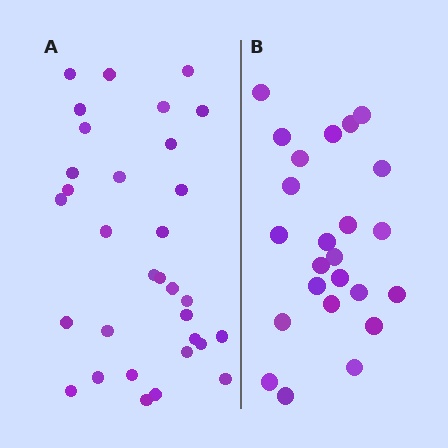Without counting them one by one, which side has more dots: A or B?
Region A (the left region) has more dots.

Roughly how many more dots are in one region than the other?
Region A has roughly 8 or so more dots than region B.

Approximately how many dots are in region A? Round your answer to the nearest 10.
About 30 dots. (The exact count is 32, which rounds to 30.)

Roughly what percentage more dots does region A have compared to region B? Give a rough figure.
About 35% more.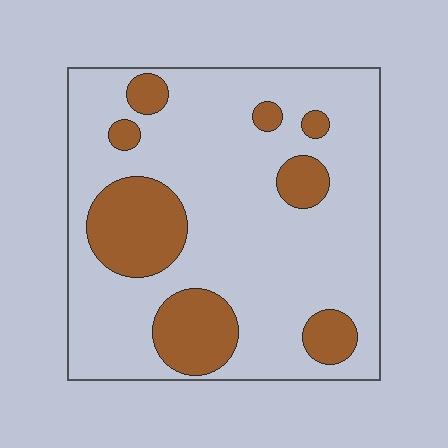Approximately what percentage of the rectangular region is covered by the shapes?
Approximately 25%.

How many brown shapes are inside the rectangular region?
8.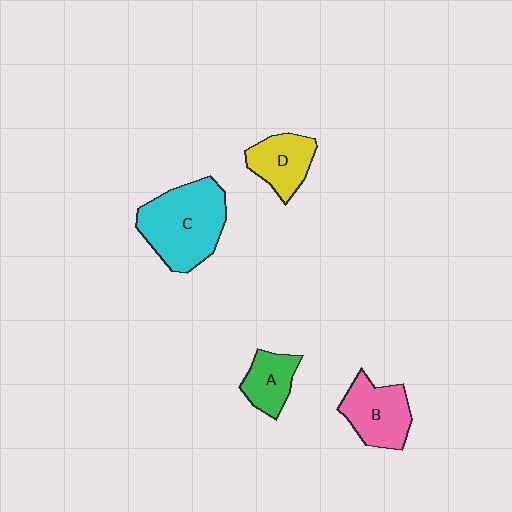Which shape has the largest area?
Shape C (cyan).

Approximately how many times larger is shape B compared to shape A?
Approximately 1.4 times.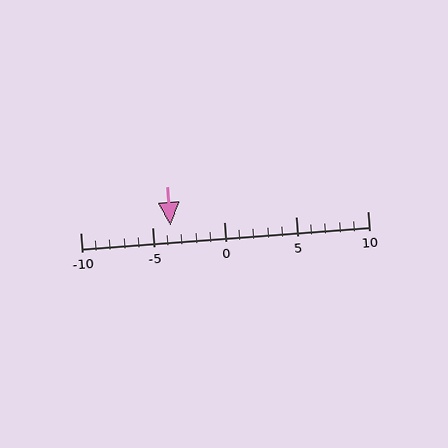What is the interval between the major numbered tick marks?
The major tick marks are spaced 5 units apart.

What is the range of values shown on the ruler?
The ruler shows values from -10 to 10.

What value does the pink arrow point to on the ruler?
The pink arrow points to approximately -4.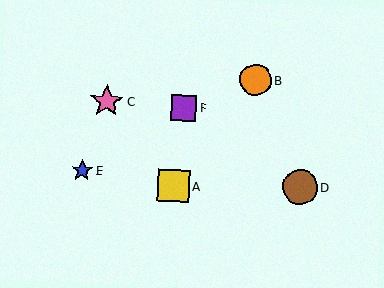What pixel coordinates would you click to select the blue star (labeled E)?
Click at (82, 170) to select the blue star E.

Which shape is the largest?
The brown circle (labeled D) is the largest.